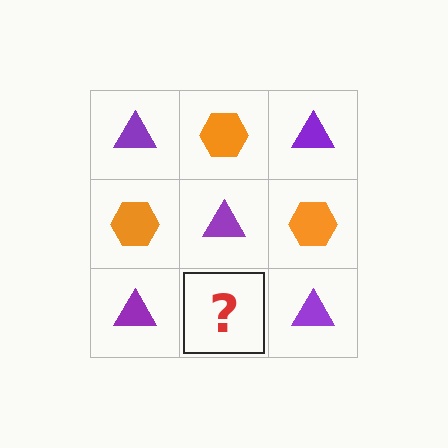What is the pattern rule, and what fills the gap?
The rule is that it alternates purple triangle and orange hexagon in a checkerboard pattern. The gap should be filled with an orange hexagon.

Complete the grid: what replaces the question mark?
The question mark should be replaced with an orange hexagon.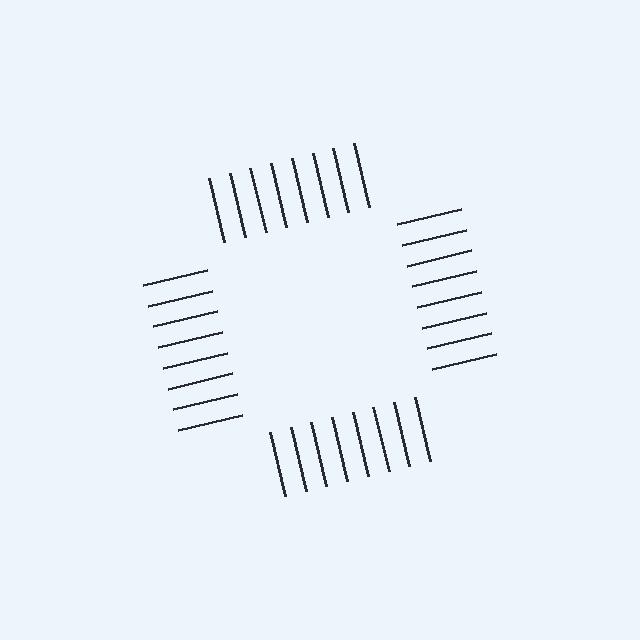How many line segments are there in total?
32 — 8 along each of the 4 edges.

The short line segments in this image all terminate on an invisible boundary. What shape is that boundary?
An illusory square — the line segments terminate on its edges but no continuous stroke is drawn.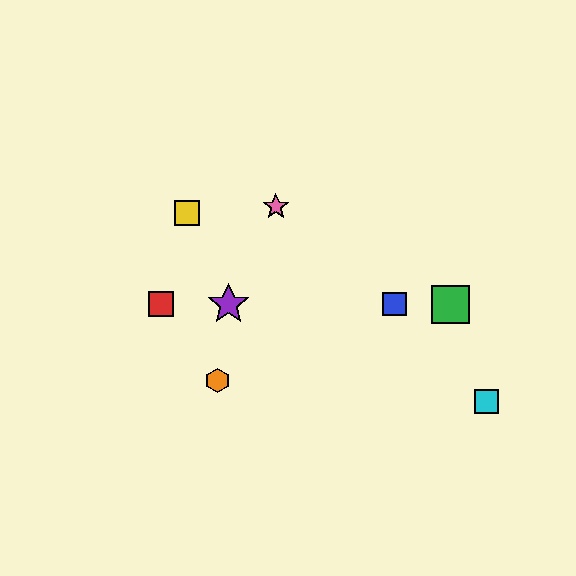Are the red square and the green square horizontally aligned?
Yes, both are at y≈304.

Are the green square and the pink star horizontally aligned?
No, the green square is at y≈304 and the pink star is at y≈206.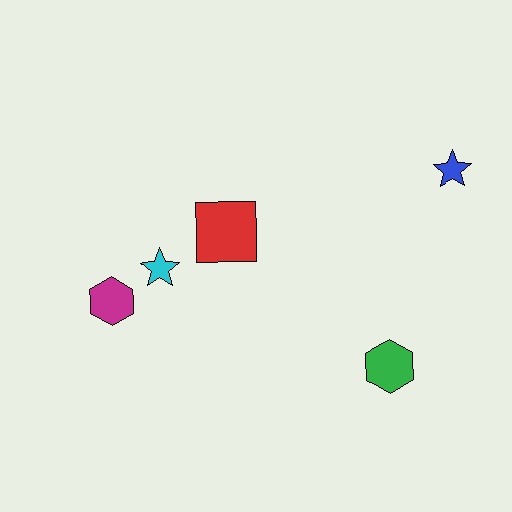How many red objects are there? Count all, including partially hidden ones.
There is 1 red object.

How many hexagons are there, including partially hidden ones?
There are 2 hexagons.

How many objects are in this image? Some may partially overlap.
There are 5 objects.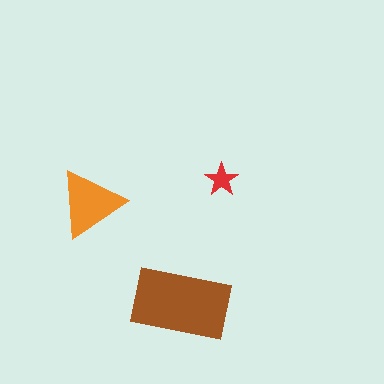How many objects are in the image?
There are 3 objects in the image.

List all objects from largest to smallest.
The brown rectangle, the orange triangle, the red star.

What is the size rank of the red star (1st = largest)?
3rd.